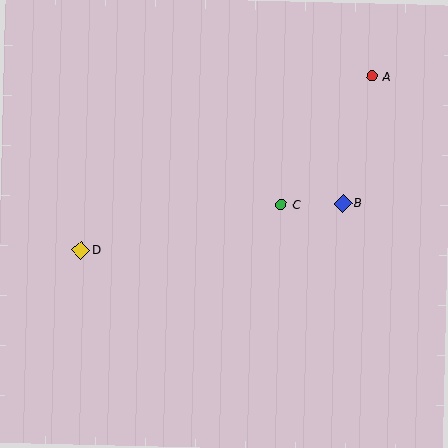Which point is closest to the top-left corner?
Point D is closest to the top-left corner.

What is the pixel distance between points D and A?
The distance between D and A is 339 pixels.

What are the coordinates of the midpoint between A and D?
The midpoint between A and D is at (226, 163).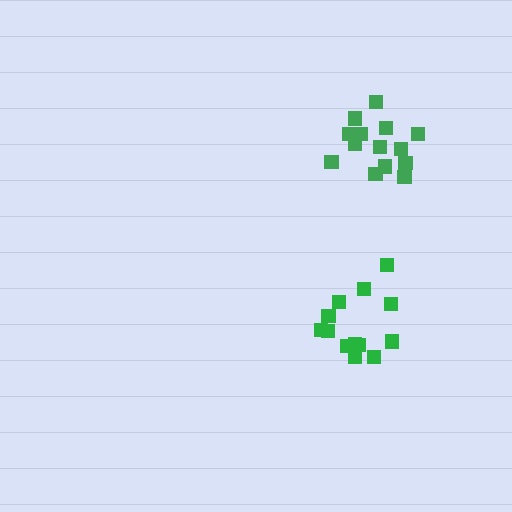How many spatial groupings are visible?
There are 2 spatial groupings.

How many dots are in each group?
Group 1: 14 dots, Group 2: 14 dots (28 total).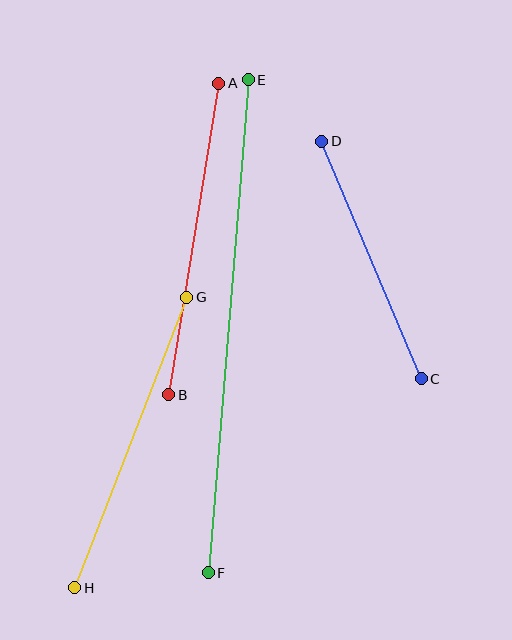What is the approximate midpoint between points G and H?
The midpoint is at approximately (131, 443) pixels.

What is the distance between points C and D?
The distance is approximately 257 pixels.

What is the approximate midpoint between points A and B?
The midpoint is at approximately (194, 239) pixels.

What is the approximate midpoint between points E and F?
The midpoint is at approximately (228, 326) pixels.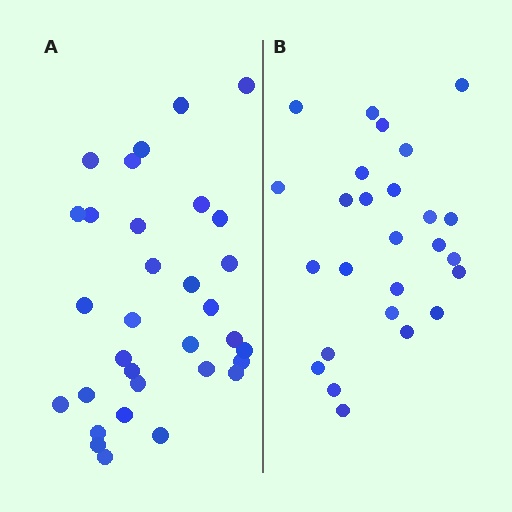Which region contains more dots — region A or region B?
Region A (the left region) has more dots.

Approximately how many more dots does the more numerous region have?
Region A has about 6 more dots than region B.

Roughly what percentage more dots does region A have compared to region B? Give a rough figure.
About 25% more.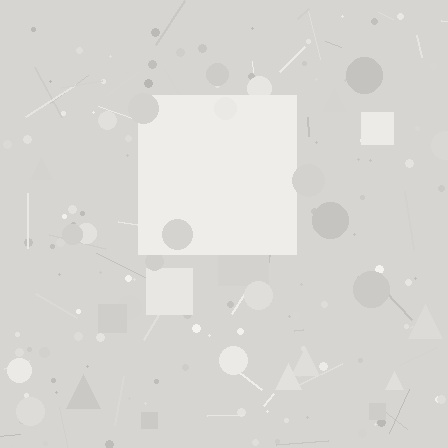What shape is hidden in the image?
A square is hidden in the image.